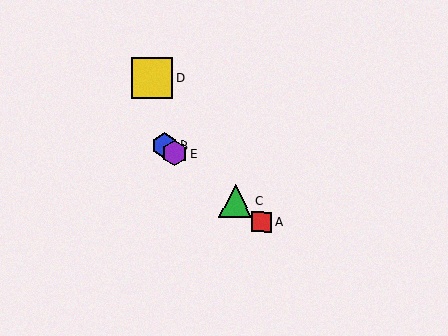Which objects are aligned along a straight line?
Objects A, B, C, E are aligned along a straight line.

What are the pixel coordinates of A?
Object A is at (262, 222).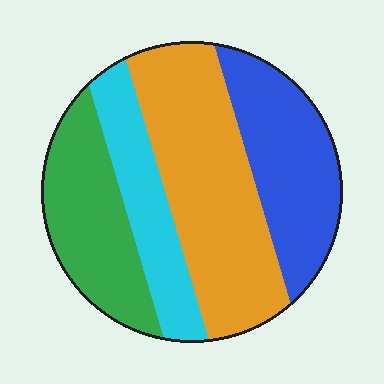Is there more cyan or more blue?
Blue.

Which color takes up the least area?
Cyan, at roughly 15%.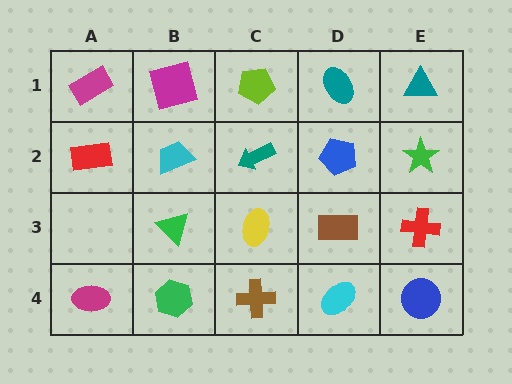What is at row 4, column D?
A cyan ellipse.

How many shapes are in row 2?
5 shapes.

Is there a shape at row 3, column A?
No, that cell is empty.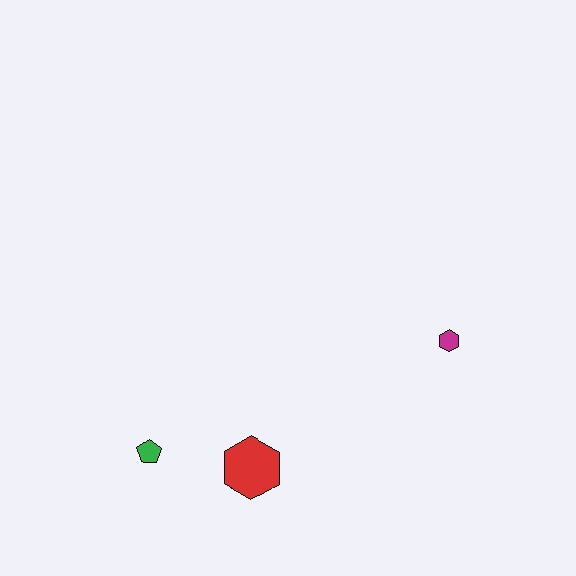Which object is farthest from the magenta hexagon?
The green pentagon is farthest from the magenta hexagon.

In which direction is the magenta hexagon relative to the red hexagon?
The magenta hexagon is to the right of the red hexagon.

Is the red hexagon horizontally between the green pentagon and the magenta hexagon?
Yes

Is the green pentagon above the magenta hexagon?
No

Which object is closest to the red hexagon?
The green pentagon is closest to the red hexagon.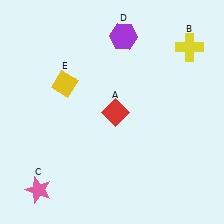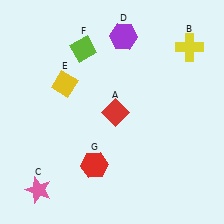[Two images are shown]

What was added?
A lime diamond (F), a red hexagon (G) were added in Image 2.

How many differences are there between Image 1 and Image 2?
There are 2 differences between the two images.